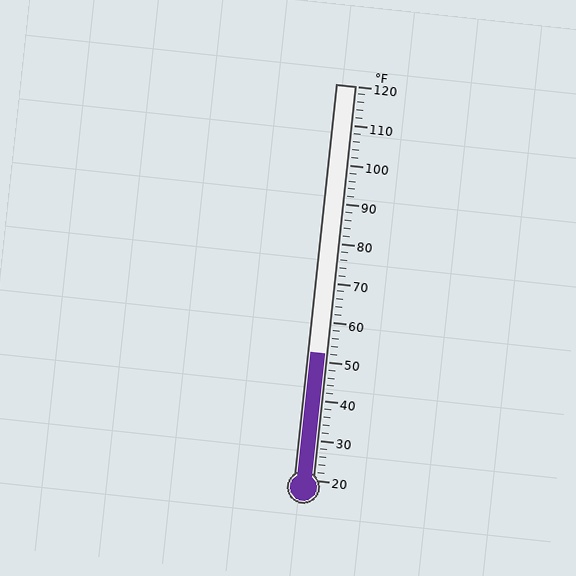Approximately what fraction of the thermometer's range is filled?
The thermometer is filled to approximately 30% of its range.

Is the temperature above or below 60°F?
The temperature is below 60°F.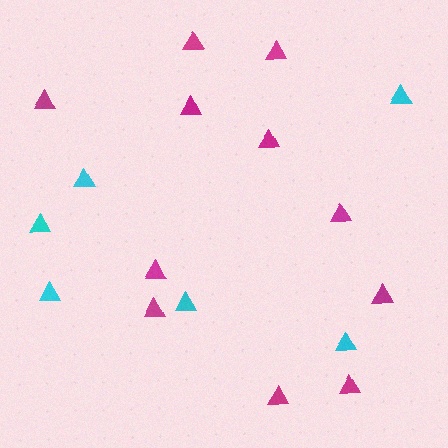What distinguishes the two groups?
There are 2 groups: one group of magenta triangles (11) and one group of cyan triangles (6).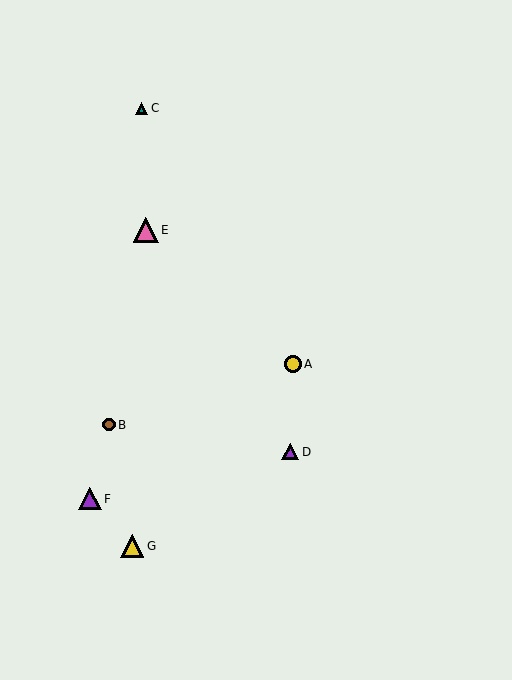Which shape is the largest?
The pink triangle (labeled E) is the largest.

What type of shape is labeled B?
Shape B is a brown circle.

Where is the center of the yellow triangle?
The center of the yellow triangle is at (132, 546).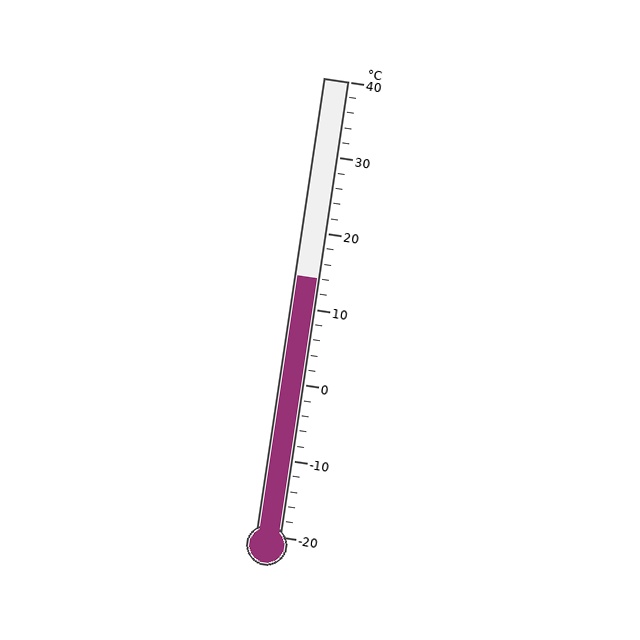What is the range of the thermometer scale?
The thermometer scale ranges from -20°C to 40°C.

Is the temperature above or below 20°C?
The temperature is below 20°C.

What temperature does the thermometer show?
The thermometer shows approximately 14°C.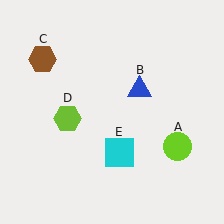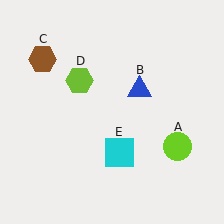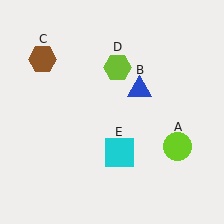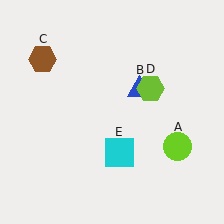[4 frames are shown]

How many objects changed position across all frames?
1 object changed position: lime hexagon (object D).